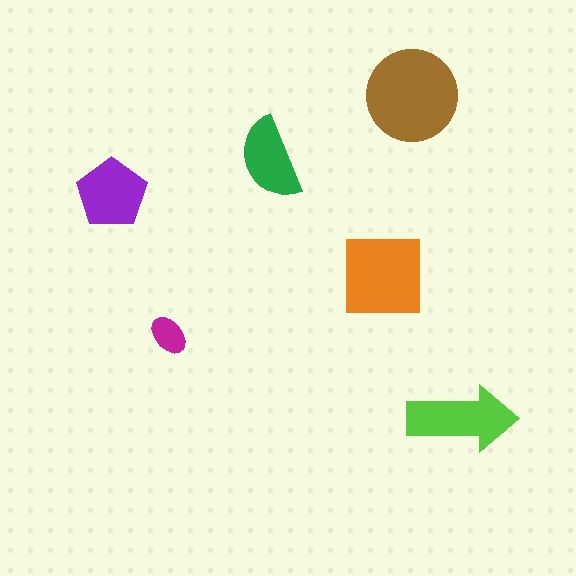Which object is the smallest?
The magenta ellipse.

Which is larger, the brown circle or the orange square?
The brown circle.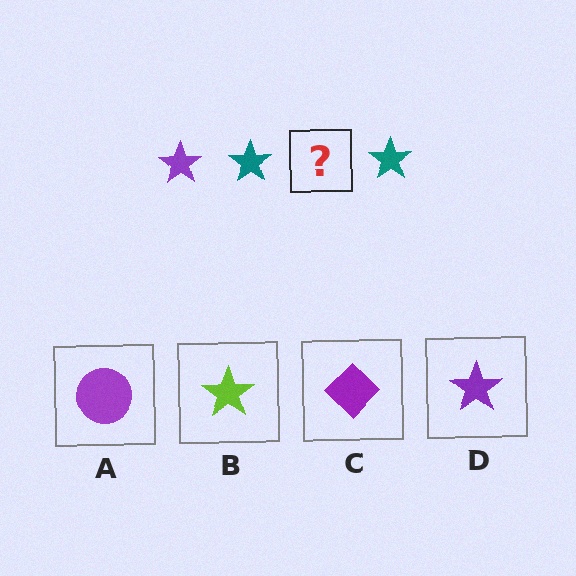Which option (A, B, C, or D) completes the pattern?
D.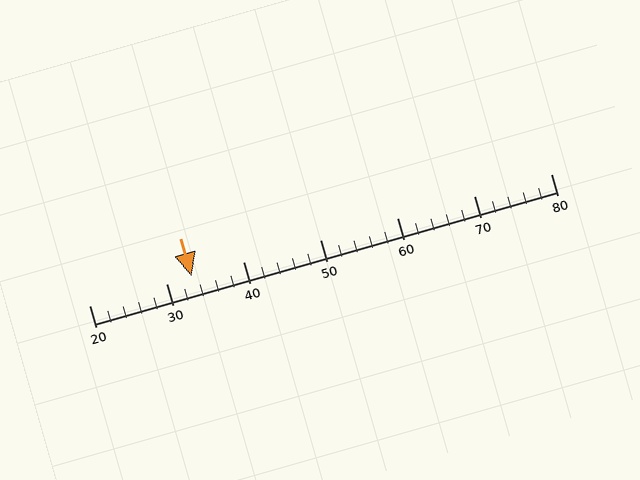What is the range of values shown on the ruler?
The ruler shows values from 20 to 80.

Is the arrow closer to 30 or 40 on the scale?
The arrow is closer to 30.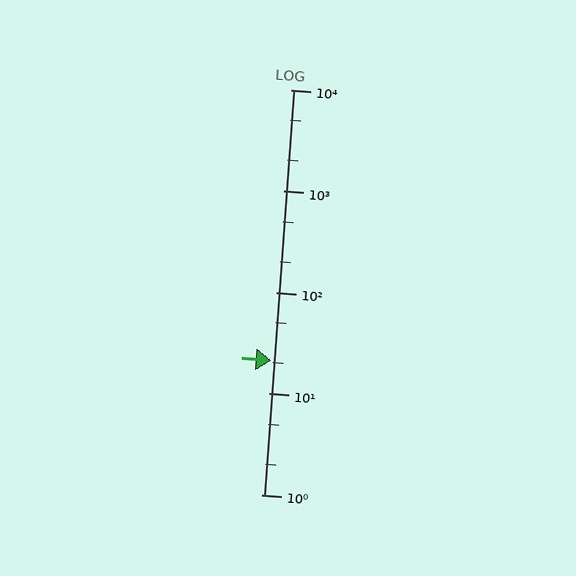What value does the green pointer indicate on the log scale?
The pointer indicates approximately 21.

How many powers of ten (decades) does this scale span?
The scale spans 4 decades, from 1 to 10000.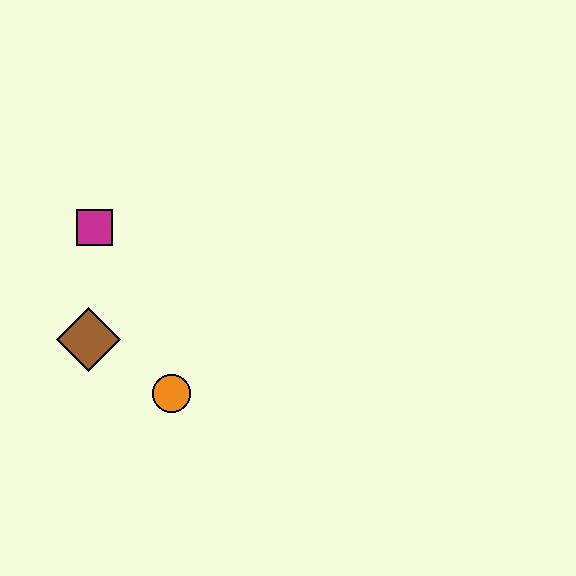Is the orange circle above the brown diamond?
No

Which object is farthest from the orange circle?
The magenta square is farthest from the orange circle.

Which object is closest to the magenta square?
The brown diamond is closest to the magenta square.